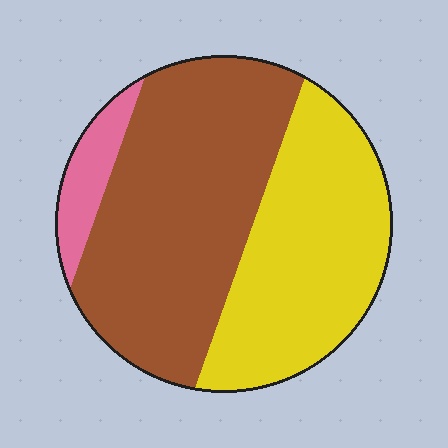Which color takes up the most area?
Brown, at roughly 50%.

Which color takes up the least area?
Pink, at roughly 10%.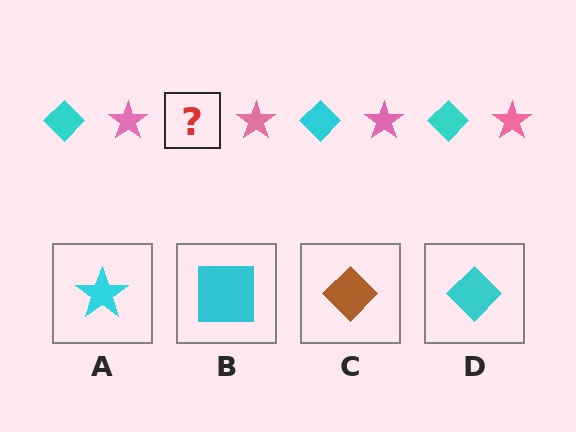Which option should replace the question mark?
Option D.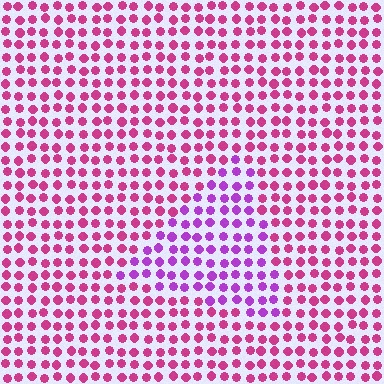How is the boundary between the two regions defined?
The boundary is defined purely by a slight shift in hue (about 38 degrees). Spacing, size, and orientation are identical on both sides.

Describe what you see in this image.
The image is filled with small magenta elements in a uniform arrangement. A triangle-shaped region is visible where the elements are tinted to a slightly different hue, forming a subtle color boundary.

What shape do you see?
I see a triangle.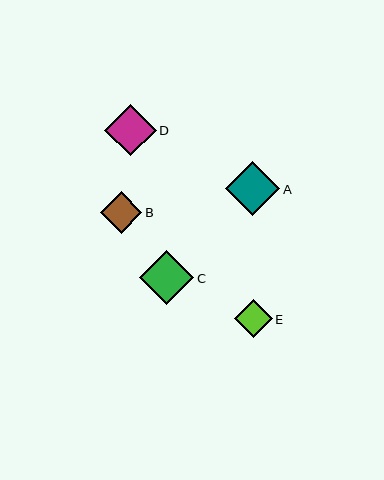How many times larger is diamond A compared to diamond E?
Diamond A is approximately 1.4 times the size of diamond E.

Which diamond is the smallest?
Diamond E is the smallest with a size of approximately 38 pixels.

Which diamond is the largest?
Diamond C is the largest with a size of approximately 54 pixels.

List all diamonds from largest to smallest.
From largest to smallest: C, A, D, B, E.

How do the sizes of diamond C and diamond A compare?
Diamond C and diamond A are approximately the same size.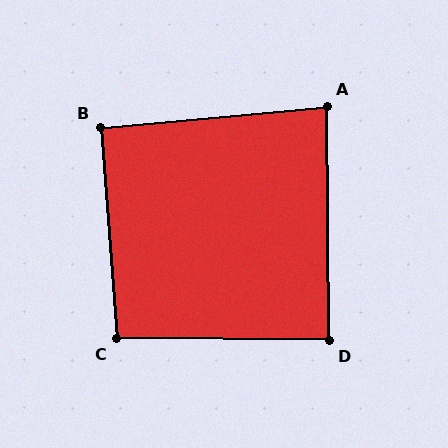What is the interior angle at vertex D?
Approximately 89 degrees (approximately right).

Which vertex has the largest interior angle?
C, at approximately 95 degrees.